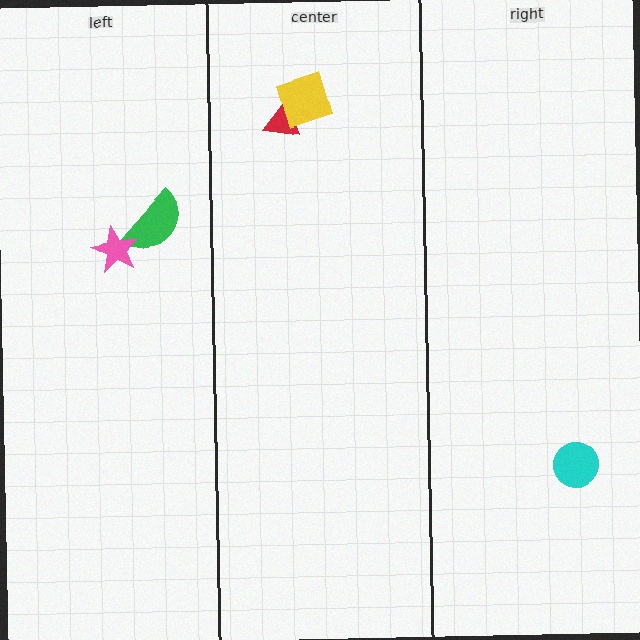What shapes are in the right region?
The cyan circle.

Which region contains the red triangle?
The center region.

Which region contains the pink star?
The left region.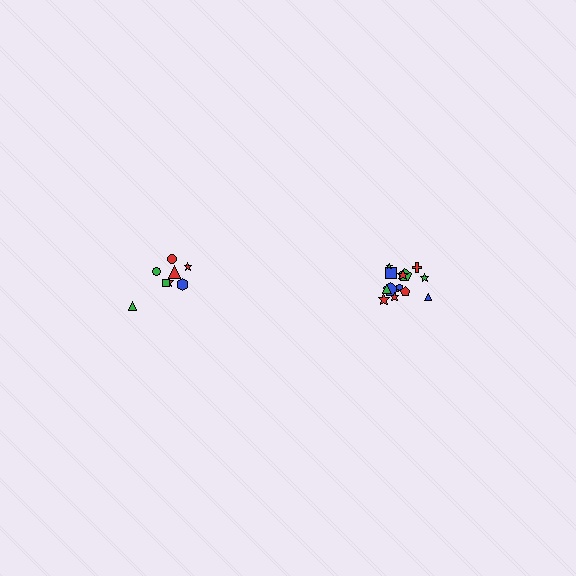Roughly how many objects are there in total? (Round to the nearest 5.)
Roughly 25 objects in total.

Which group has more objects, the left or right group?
The right group.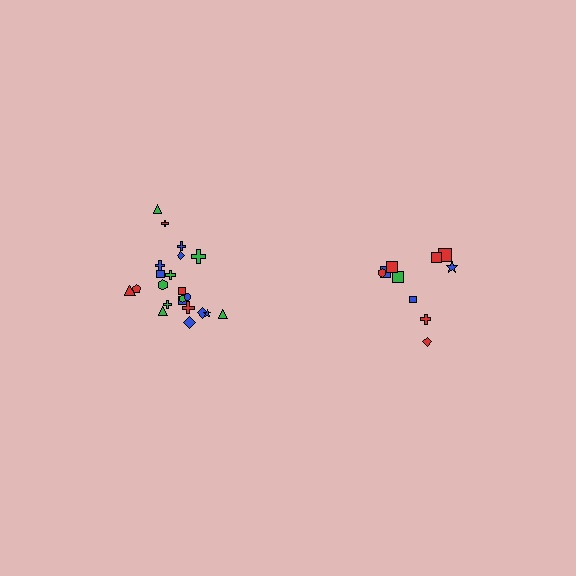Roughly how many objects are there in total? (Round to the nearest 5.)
Roughly 30 objects in total.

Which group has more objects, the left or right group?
The left group.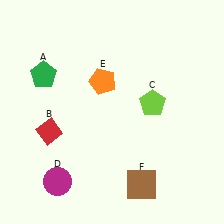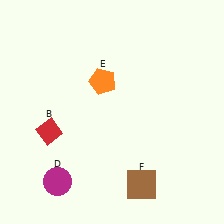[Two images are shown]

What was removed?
The green pentagon (A), the lime pentagon (C) were removed in Image 2.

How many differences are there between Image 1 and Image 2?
There are 2 differences between the two images.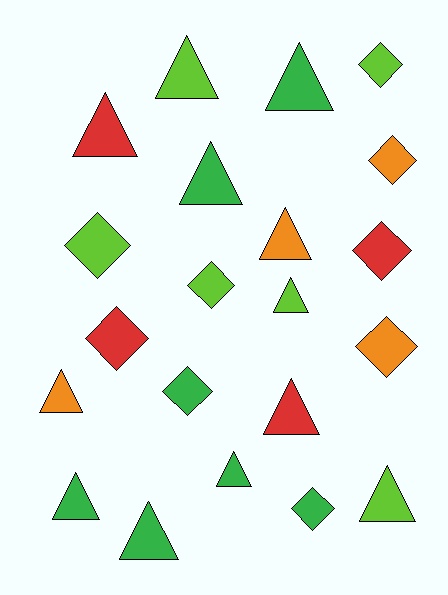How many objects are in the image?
There are 21 objects.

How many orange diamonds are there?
There are 2 orange diamonds.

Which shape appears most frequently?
Triangle, with 12 objects.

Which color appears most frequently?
Green, with 7 objects.